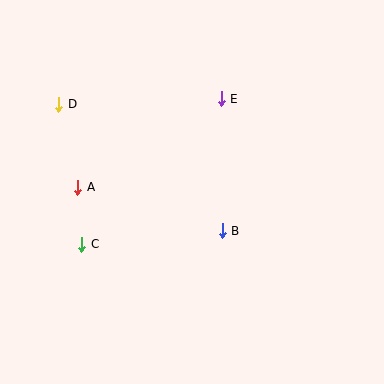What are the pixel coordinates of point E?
Point E is at (221, 99).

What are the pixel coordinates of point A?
Point A is at (78, 187).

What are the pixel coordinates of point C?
Point C is at (82, 245).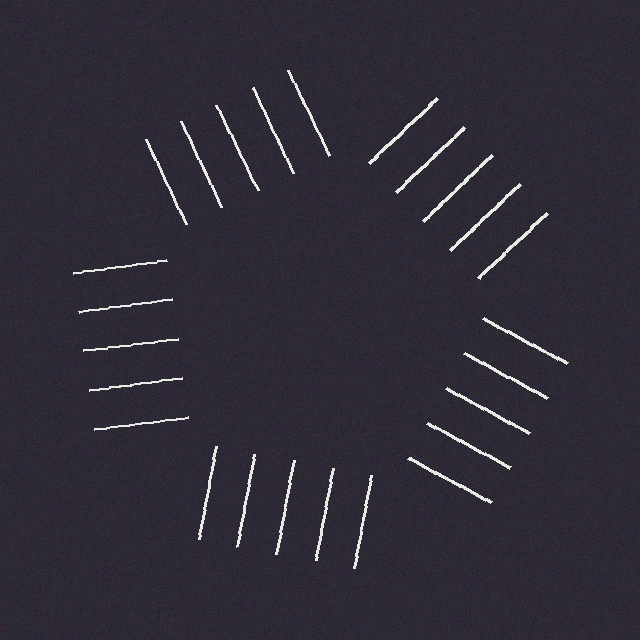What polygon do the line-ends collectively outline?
An illusory pentagon — the line segments terminate on its edges but no continuous stroke is drawn.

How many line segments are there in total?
25 — 5 along each of the 5 edges.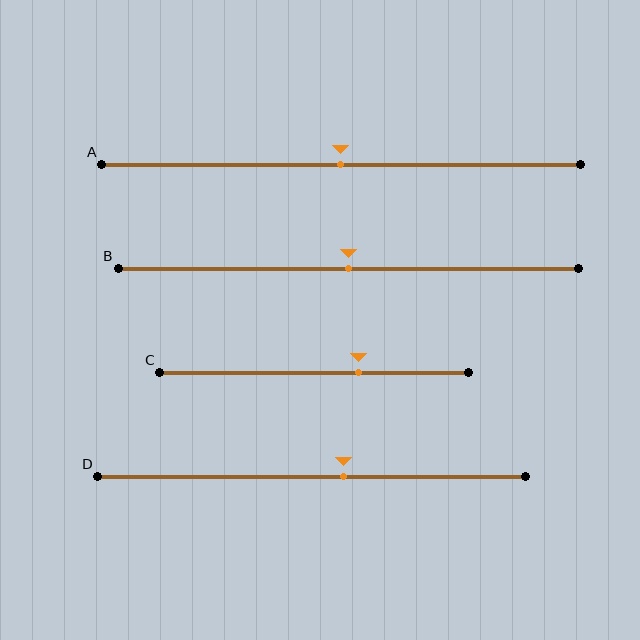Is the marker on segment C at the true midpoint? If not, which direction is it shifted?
No, the marker on segment C is shifted to the right by about 14% of the segment length.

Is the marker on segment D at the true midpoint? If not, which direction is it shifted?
No, the marker on segment D is shifted to the right by about 7% of the segment length.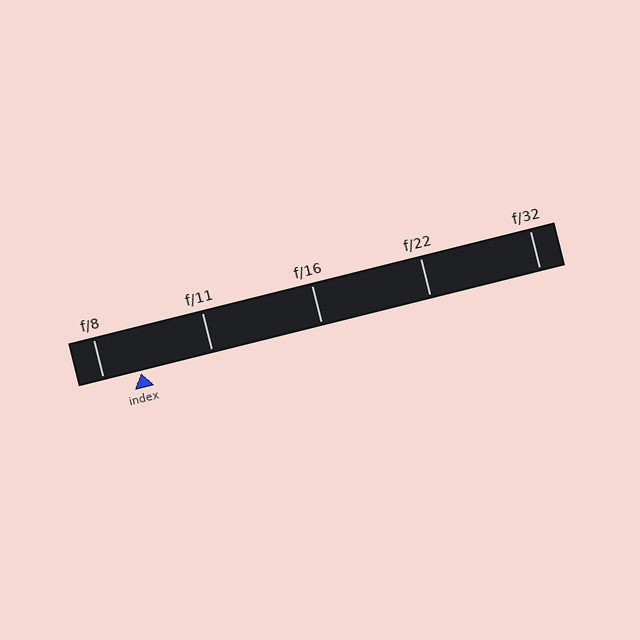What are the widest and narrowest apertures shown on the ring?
The widest aperture shown is f/8 and the narrowest is f/32.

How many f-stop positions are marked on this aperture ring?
There are 5 f-stop positions marked.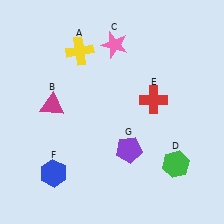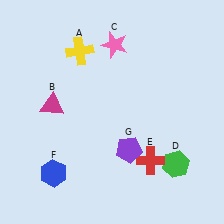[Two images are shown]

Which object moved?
The red cross (E) moved down.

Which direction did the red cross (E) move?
The red cross (E) moved down.